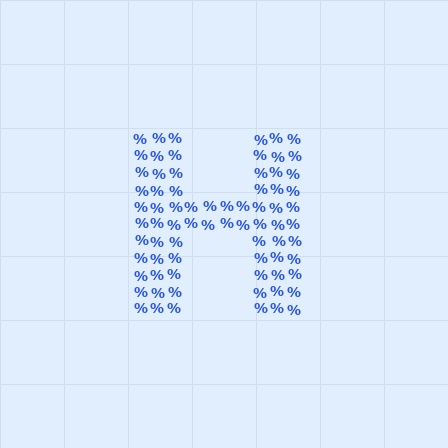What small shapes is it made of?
It is made of small percent signs.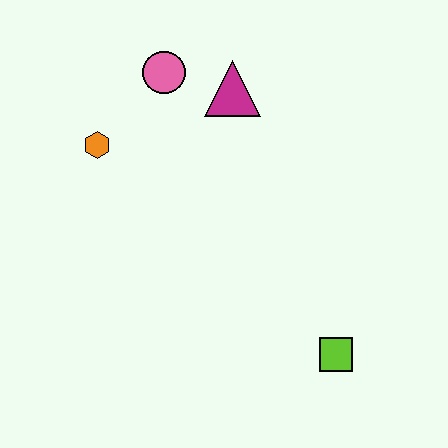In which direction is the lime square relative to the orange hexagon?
The lime square is to the right of the orange hexagon.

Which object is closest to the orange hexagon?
The pink circle is closest to the orange hexagon.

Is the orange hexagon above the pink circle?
No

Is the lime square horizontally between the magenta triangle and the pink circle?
No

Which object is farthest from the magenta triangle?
The lime square is farthest from the magenta triangle.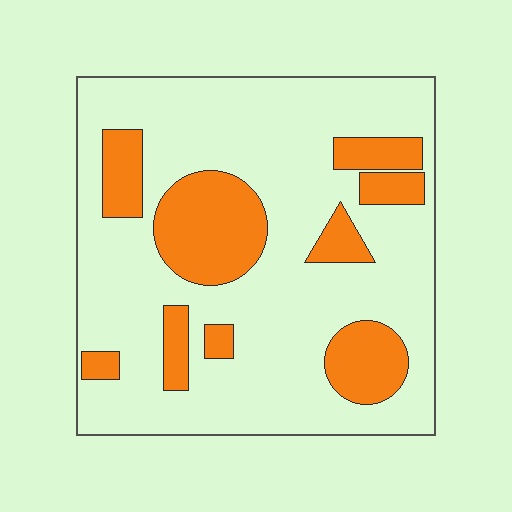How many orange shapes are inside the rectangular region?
9.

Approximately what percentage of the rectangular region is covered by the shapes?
Approximately 25%.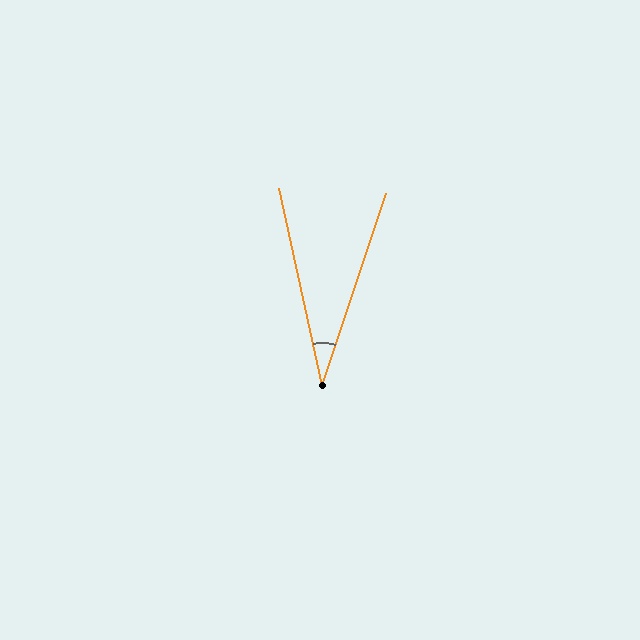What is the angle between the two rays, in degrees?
Approximately 31 degrees.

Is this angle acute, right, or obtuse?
It is acute.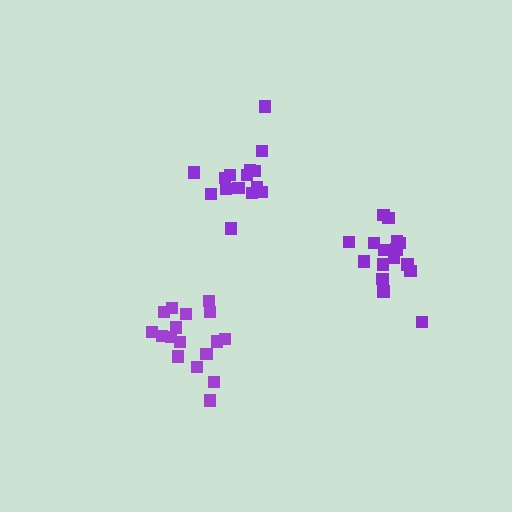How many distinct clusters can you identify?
There are 3 distinct clusters.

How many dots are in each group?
Group 1: 17 dots, Group 2: 15 dots, Group 3: 16 dots (48 total).